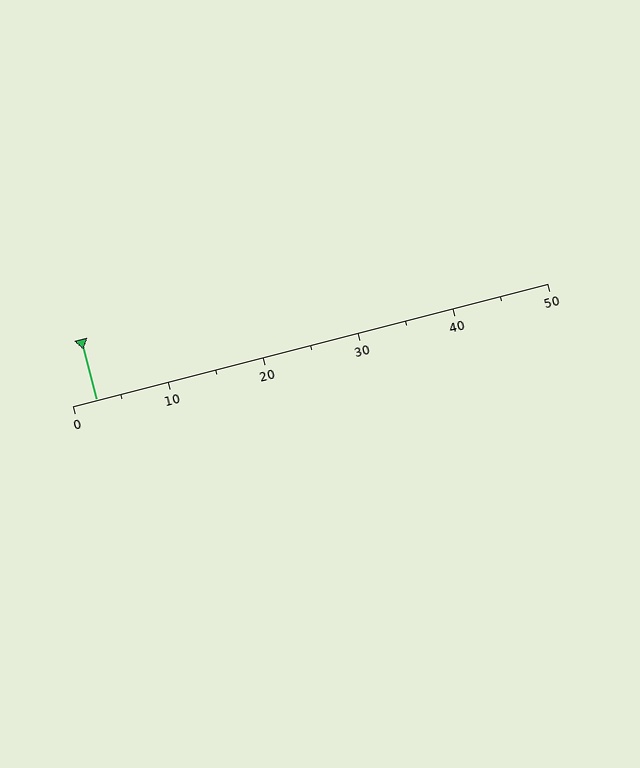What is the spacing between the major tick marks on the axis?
The major ticks are spaced 10 apart.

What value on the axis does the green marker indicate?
The marker indicates approximately 2.5.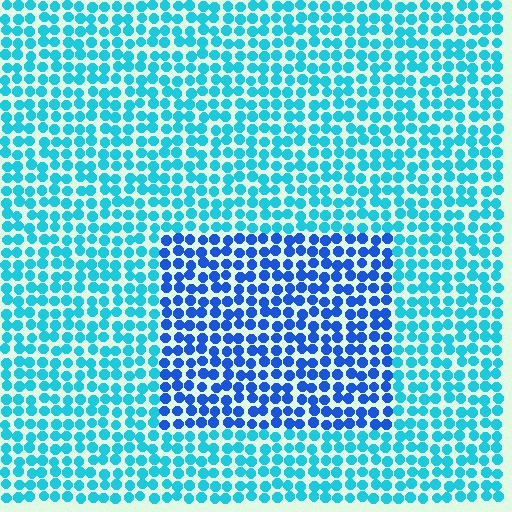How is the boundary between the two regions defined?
The boundary is defined purely by a slight shift in hue (about 36 degrees). Spacing, size, and orientation are identical on both sides.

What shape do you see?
I see a rectangle.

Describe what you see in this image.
The image is filled with small cyan elements in a uniform arrangement. A rectangle-shaped region is visible where the elements are tinted to a slightly different hue, forming a subtle color boundary.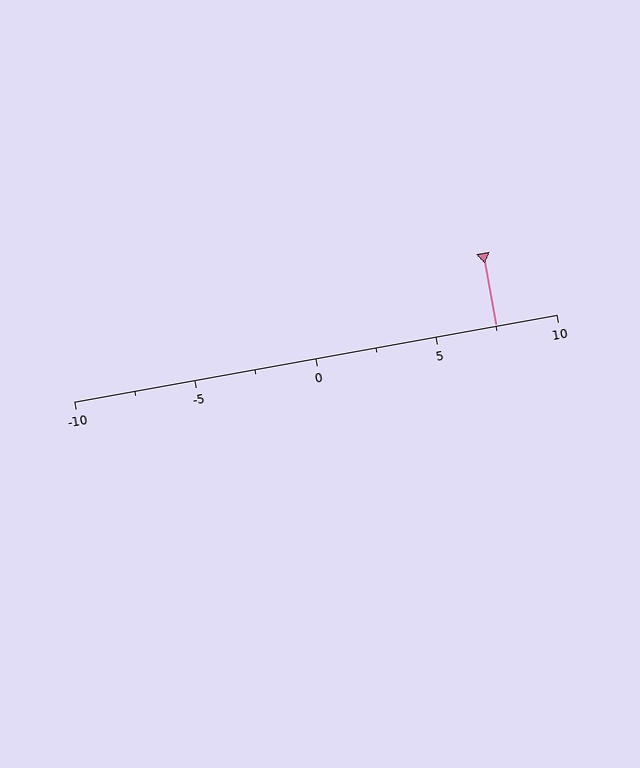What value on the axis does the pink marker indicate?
The marker indicates approximately 7.5.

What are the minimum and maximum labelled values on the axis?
The axis runs from -10 to 10.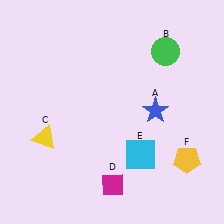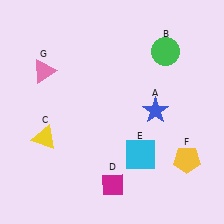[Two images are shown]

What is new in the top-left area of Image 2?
A pink triangle (G) was added in the top-left area of Image 2.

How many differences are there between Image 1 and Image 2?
There is 1 difference between the two images.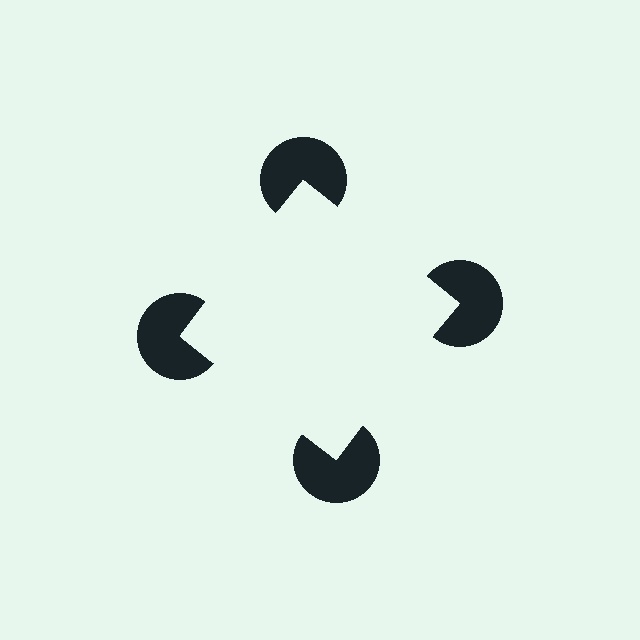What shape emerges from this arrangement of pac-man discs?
An illusory square — its edges are inferred from the aligned wedge cuts in the pac-man discs, not physically drawn.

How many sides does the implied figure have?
4 sides.